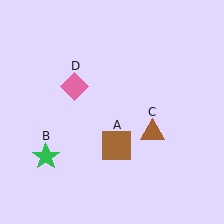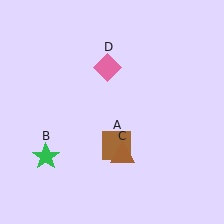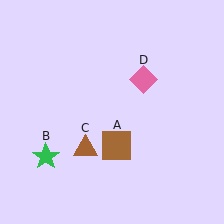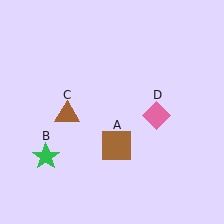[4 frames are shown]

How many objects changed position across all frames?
2 objects changed position: brown triangle (object C), pink diamond (object D).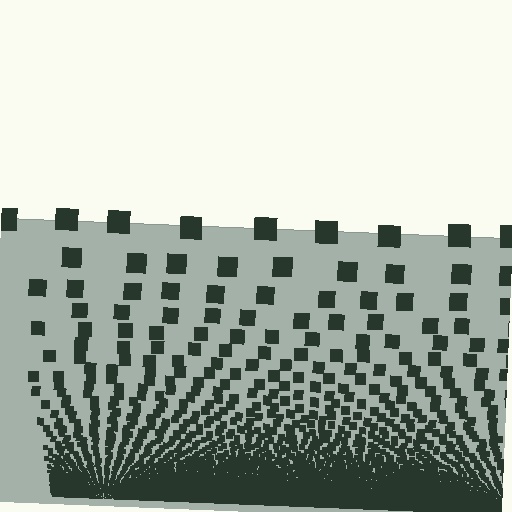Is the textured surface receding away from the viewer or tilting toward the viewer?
The surface appears to tilt toward the viewer. Texture elements get larger and sparser toward the top.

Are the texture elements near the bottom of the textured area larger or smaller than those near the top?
Smaller. The gradient is inverted — elements near the bottom are smaller and denser.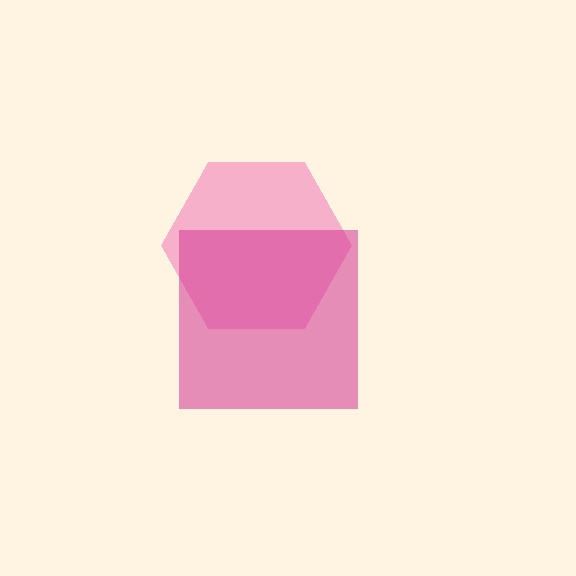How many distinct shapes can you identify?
There are 2 distinct shapes: a pink hexagon, a magenta square.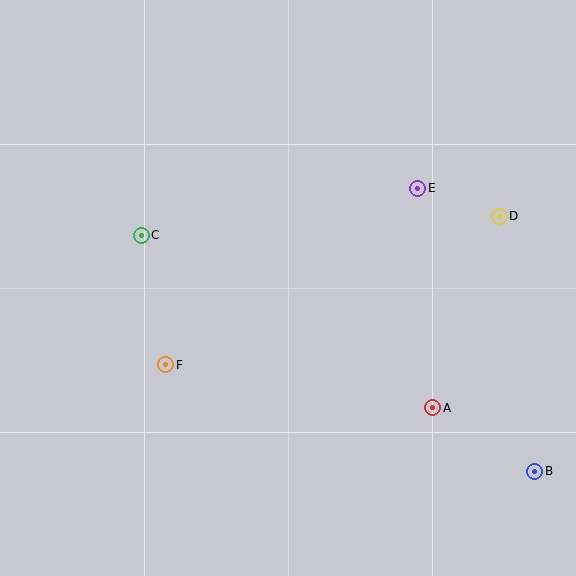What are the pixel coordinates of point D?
Point D is at (499, 216).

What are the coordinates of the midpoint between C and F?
The midpoint between C and F is at (153, 300).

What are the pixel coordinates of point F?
Point F is at (166, 365).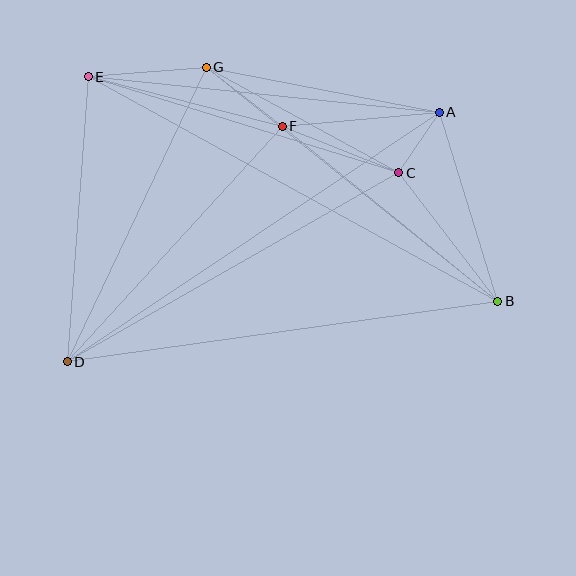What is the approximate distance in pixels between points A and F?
The distance between A and F is approximately 158 pixels.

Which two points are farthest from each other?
Points B and E are farthest from each other.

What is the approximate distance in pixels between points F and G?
The distance between F and G is approximately 96 pixels.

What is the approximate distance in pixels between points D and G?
The distance between D and G is approximately 325 pixels.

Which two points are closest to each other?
Points A and C are closest to each other.